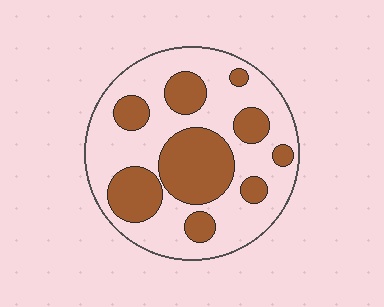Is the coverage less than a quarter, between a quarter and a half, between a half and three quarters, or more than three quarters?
Between a quarter and a half.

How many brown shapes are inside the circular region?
9.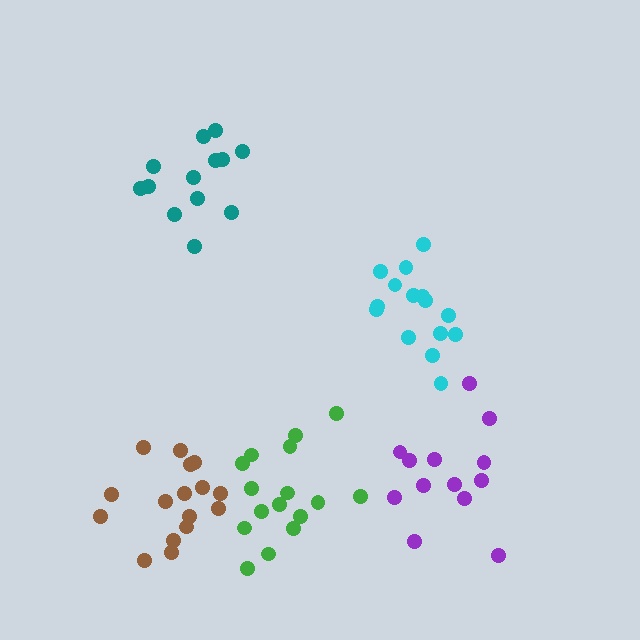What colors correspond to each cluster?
The clusters are colored: teal, purple, green, brown, cyan.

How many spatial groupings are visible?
There are 5 spatial groupings.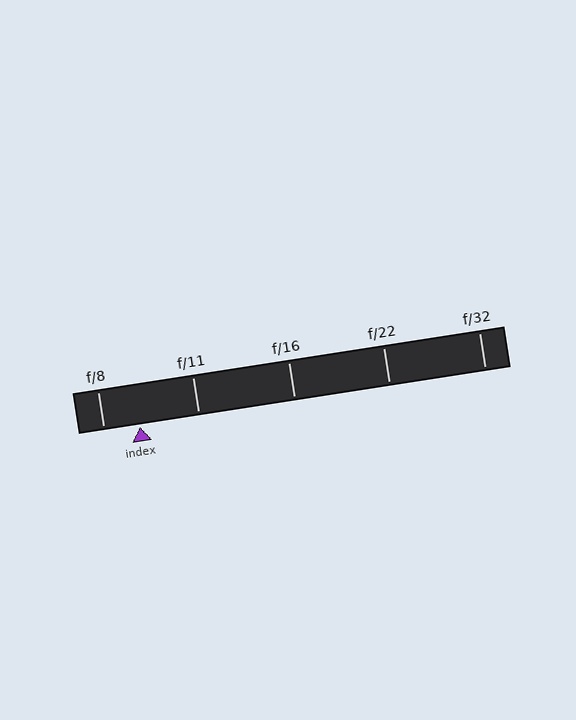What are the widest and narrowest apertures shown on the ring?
The widest aperture shown is f/8 and the narrowest is f/32.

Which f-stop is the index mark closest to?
The index mark is closest to f/8.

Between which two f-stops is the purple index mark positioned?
The index mark is between f/8 and f/11.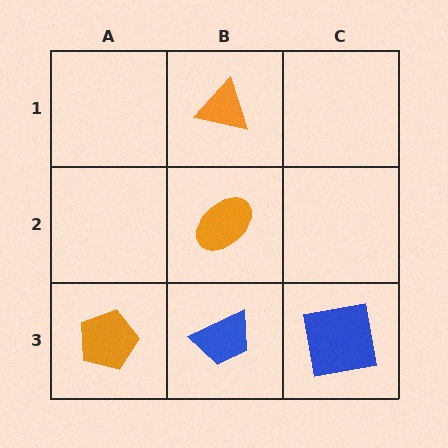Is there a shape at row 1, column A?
No, that cell is empty.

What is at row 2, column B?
An orange ellipse.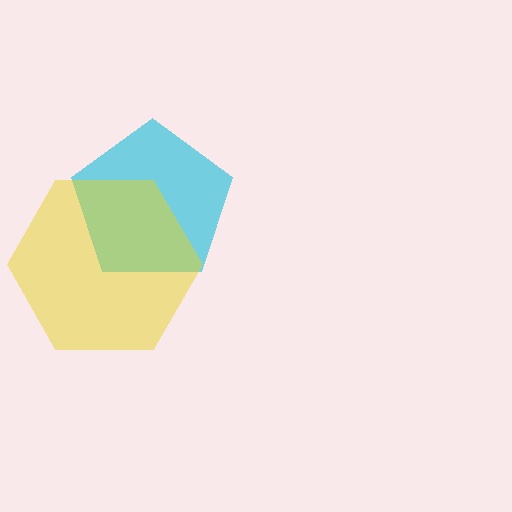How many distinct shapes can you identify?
There are 2 distinct shapes: a cyan pentagon, a yellow hexagon.